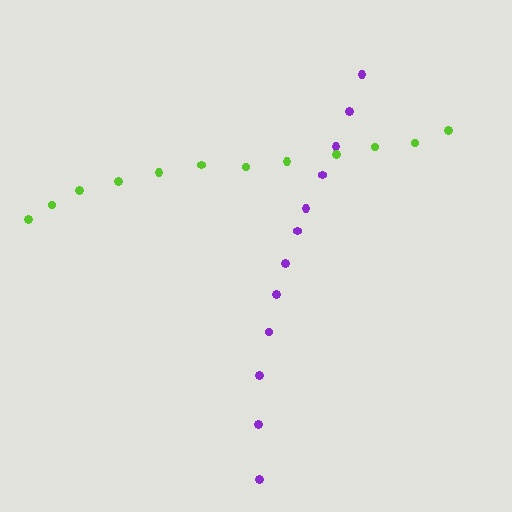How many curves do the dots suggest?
There are 2 distinct paths.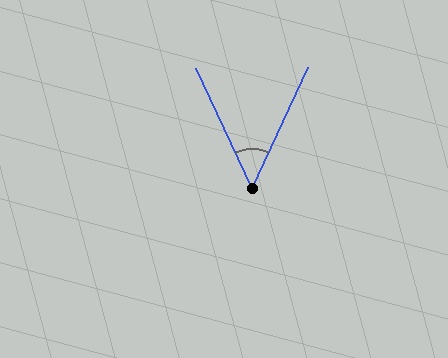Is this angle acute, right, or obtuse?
It is acute.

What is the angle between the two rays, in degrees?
Approximately 50 degrees.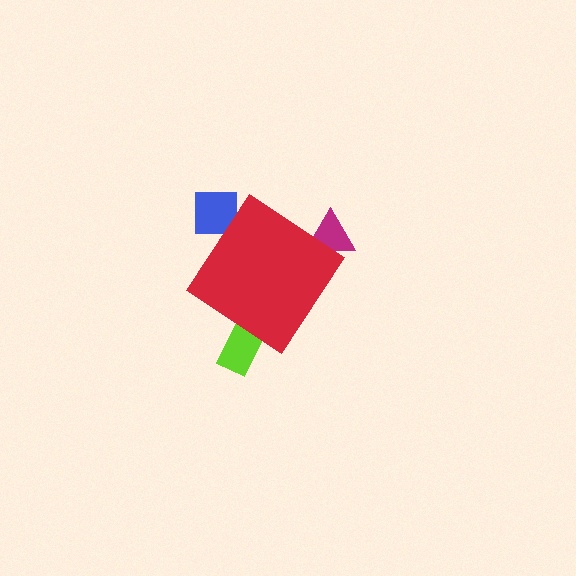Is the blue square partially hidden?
Yes, the blue square is partially hidden behind the red diamond.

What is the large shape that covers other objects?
A red diamond.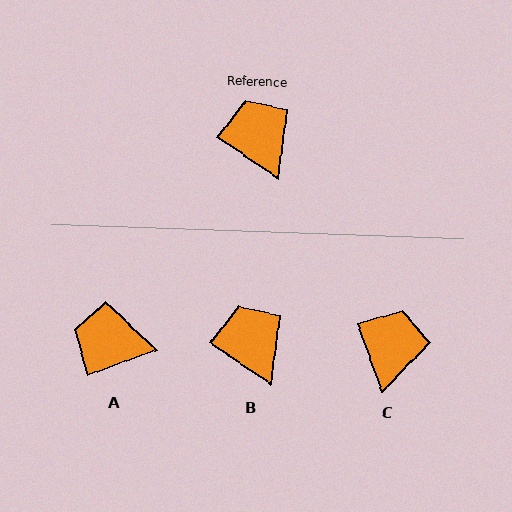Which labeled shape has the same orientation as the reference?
B.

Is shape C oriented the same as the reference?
No, it is off by about 36 degrees.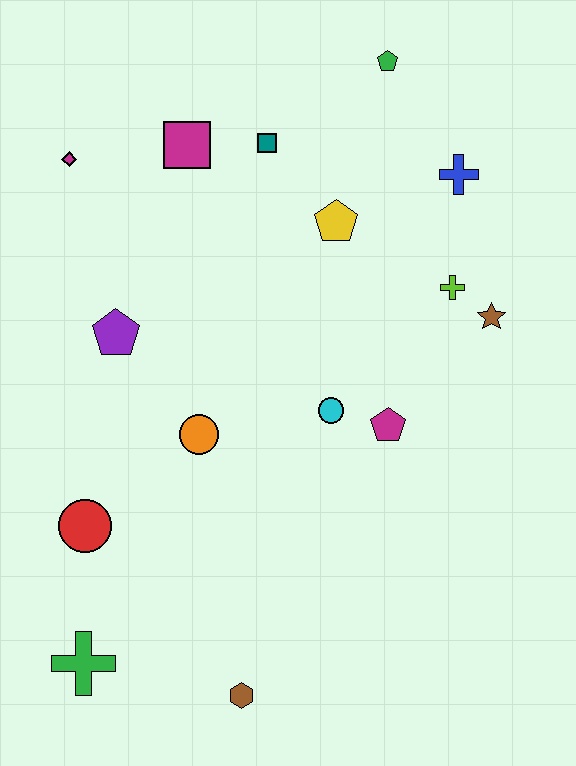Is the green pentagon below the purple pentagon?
No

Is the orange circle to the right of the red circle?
Yes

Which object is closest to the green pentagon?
The blue cross is closest to the green pentagon.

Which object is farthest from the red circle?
The green pentagon is farthest from the red circle.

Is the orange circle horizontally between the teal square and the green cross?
Yes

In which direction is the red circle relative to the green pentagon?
The red circle is below the green pentagon.